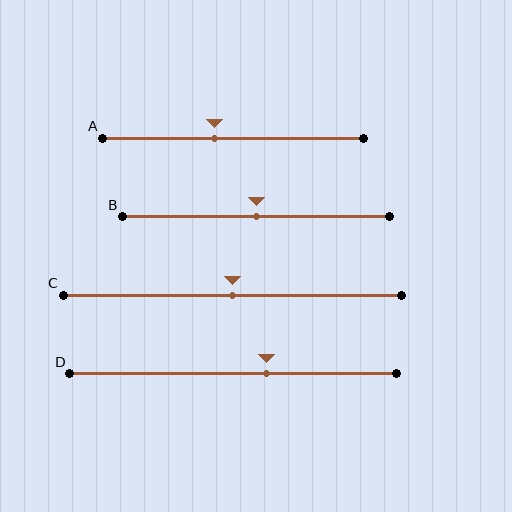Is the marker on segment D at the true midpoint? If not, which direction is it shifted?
No, the marker on segment D is shifted to the right by about 10% of the segment length.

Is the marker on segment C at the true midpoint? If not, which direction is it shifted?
Yes, the marker on segment C is at the true midpoint.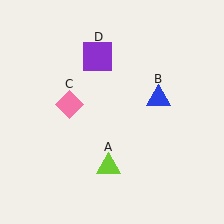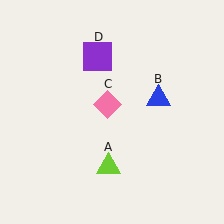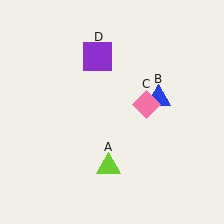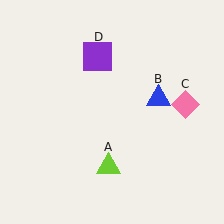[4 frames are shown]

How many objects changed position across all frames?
1 object changed position: pink diamond (object C).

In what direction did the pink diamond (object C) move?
The pink diamond (object C) moved right.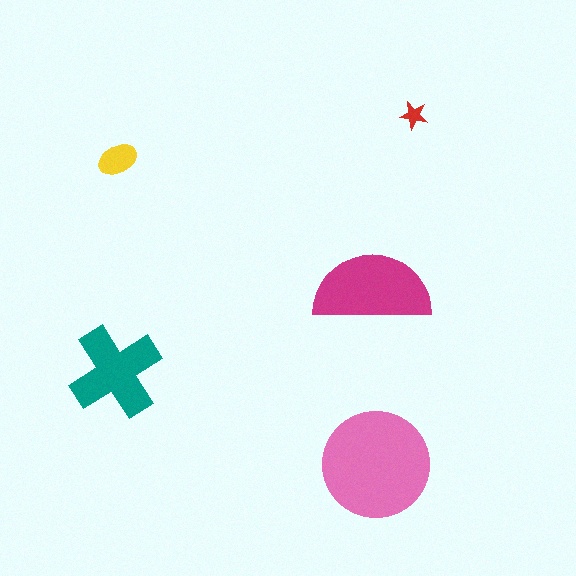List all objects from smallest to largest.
The red star, the yellow ellipse, the teal cross, the magenta semicircle, the pink circle.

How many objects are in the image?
There are 5 objects in the image.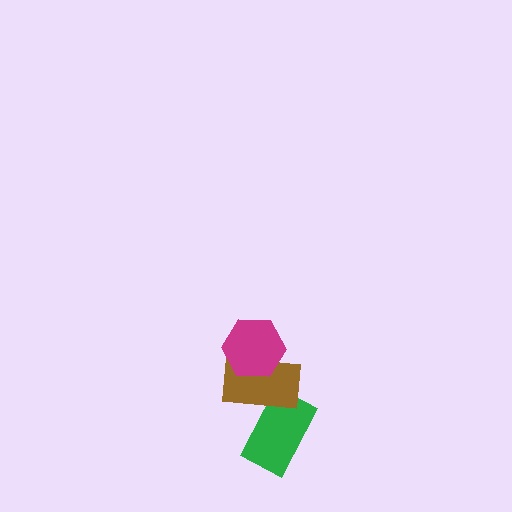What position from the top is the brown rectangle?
The brown rectangle is 2nd from the top.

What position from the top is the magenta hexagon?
The magenta hexagon is 1st from the top.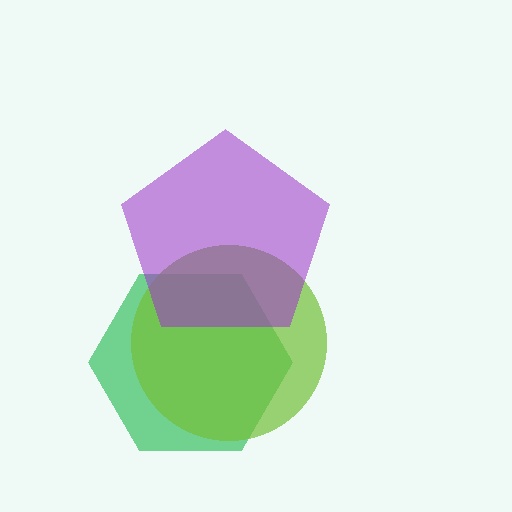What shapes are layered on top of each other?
The layered shapes are: a green hexagon, a lime circle, a purple pentagon.